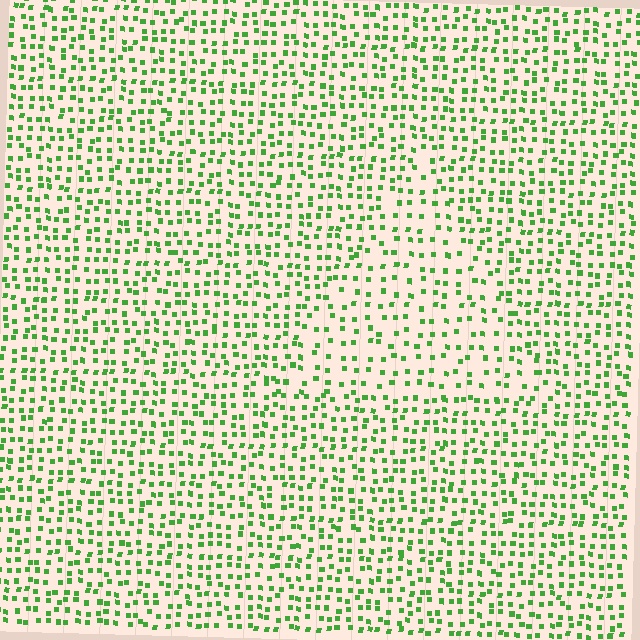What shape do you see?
I see a triangle.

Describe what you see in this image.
The image contains small green elements arranged at two different densities. A triangle-shaped region is visible where the elements are less densely packed than the surrounding area.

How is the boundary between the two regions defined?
The boundary is defined by a change in element density (approximately 1.7x ratio). All elements are the same color, size, and shape.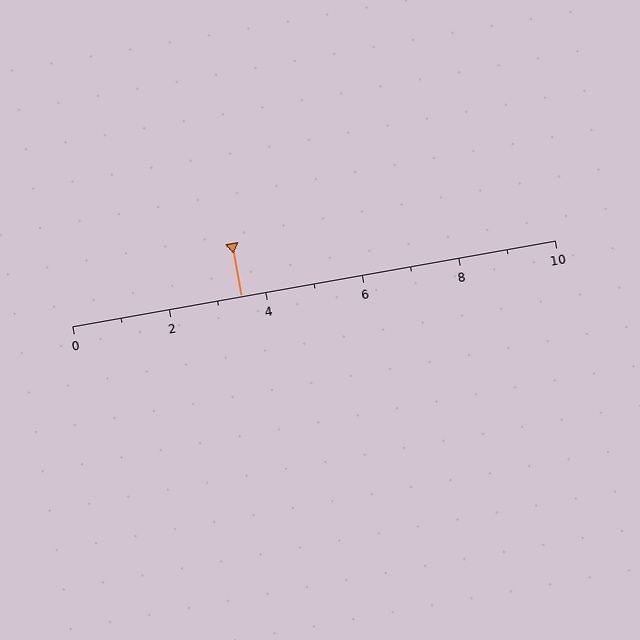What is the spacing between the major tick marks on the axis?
The major ticks are spaced 2 apart.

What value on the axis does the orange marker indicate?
The marker indicates approximately 3.5.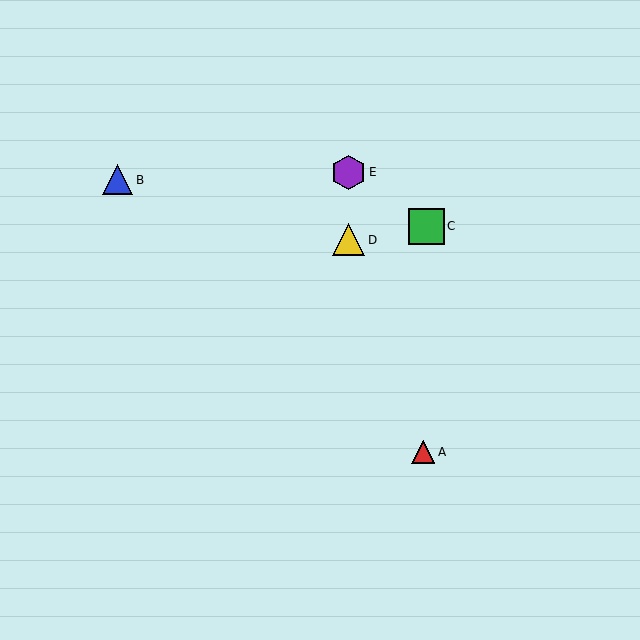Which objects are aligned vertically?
Objects D, E are aligned vertically.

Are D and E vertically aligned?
Yes, both are at x≈349.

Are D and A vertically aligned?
No, D is at x≈349 and A is at x≈423.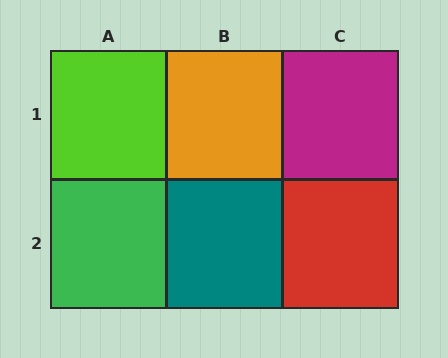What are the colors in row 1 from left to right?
Lime, orange, magenta.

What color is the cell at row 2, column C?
Red.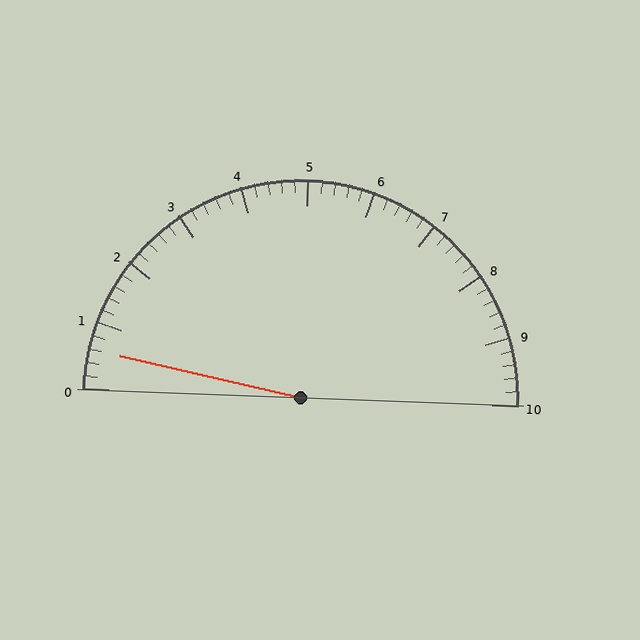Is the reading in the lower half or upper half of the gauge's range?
The reading is in the lower half of the range (0 to 10).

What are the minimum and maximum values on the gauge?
The gauge ranges from 0 to 10.